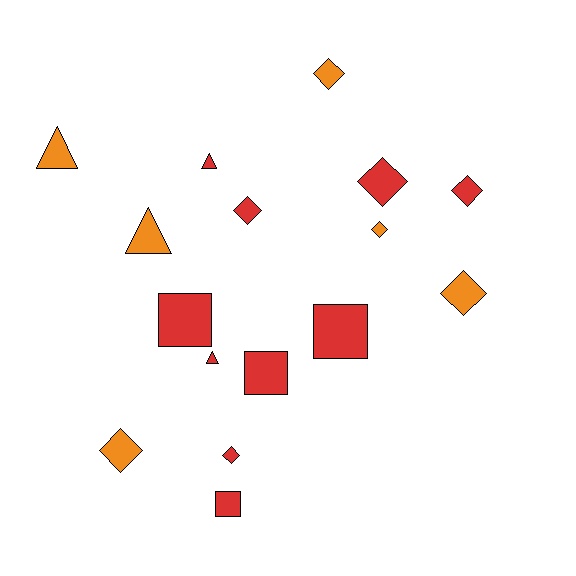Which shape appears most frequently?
Diamond, with 8 objects.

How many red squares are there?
There are 4 red squares.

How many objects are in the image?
There are 16 objects.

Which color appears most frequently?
Red, with 10 objects.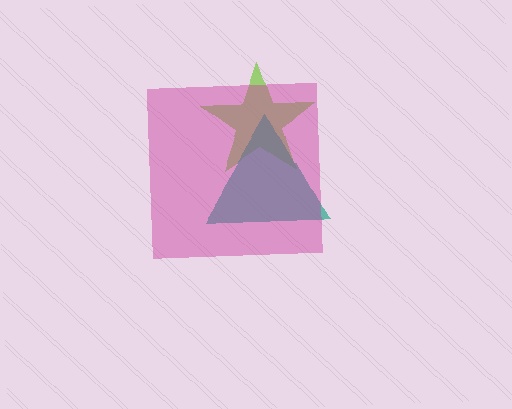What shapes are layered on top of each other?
The layered shapes are: a lime star, a teal triangle, a magenta square.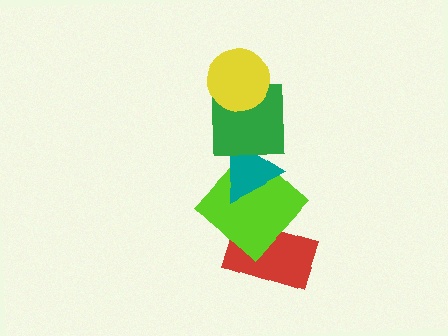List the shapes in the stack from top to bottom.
From top to bottom: the yellow circle, the green square, the teal triangle, the lime diamond, the red rectangle.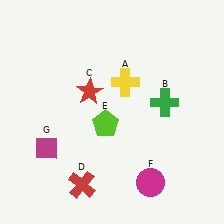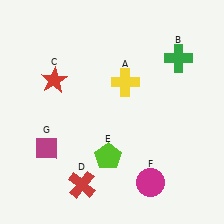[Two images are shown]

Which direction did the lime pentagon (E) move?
The lime pentagon (E) moved down.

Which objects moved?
The objects that moved are: the green cross (B), the red star (C), the lime pentagon (E).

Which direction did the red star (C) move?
The red star (C) moved left.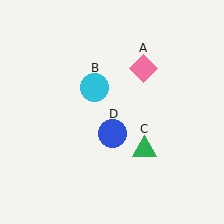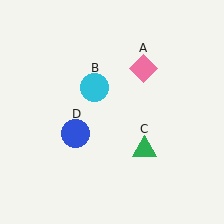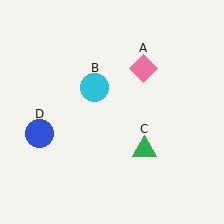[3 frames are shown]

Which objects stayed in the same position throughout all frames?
Pink diamond (object A) and cyan circle (object B) and green triangle (object C) remained stationary.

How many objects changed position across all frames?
1 object changed position: blue circle (object D).